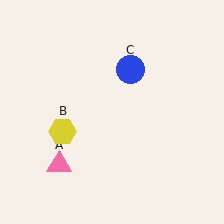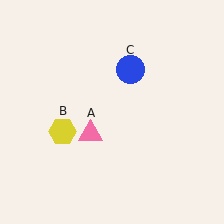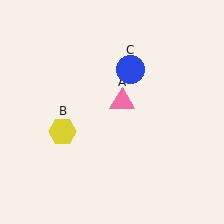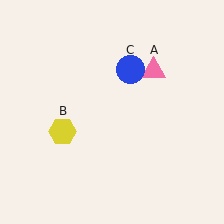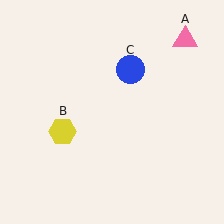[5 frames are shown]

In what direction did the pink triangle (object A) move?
The pink triangle (object A) moved up and to the right.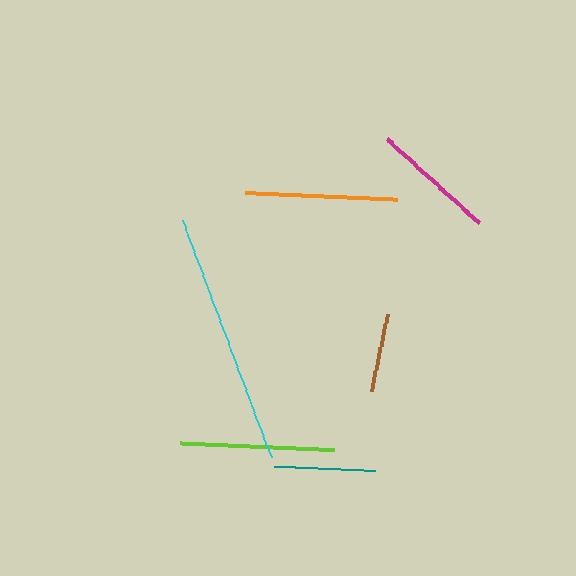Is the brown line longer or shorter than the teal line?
The teal line is longer than the brown line.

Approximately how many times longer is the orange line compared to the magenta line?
The orange line is approximately 1.2 times the length of the magenta line.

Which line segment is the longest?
The cyan line is the longest at approximately 253 pixels.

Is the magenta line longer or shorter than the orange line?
The orange line is longer than the magenta line.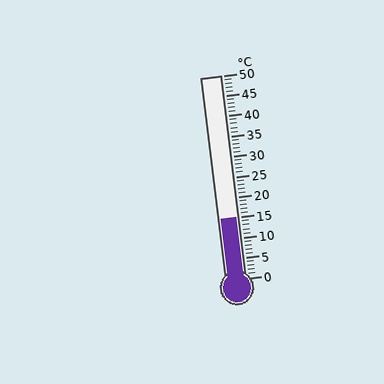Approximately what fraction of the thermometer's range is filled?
The thermometer is filled to approximately 30% of its range.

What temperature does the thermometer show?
The thermometer shows approximately 15°C.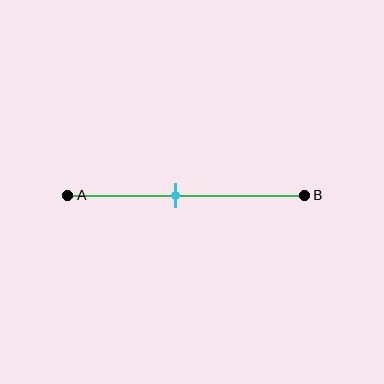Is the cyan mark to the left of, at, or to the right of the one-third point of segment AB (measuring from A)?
The cyan mark is to the right of the one-third point of segment AB.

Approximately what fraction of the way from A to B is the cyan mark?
The cyan mark is approximately 45% of the way from A to B.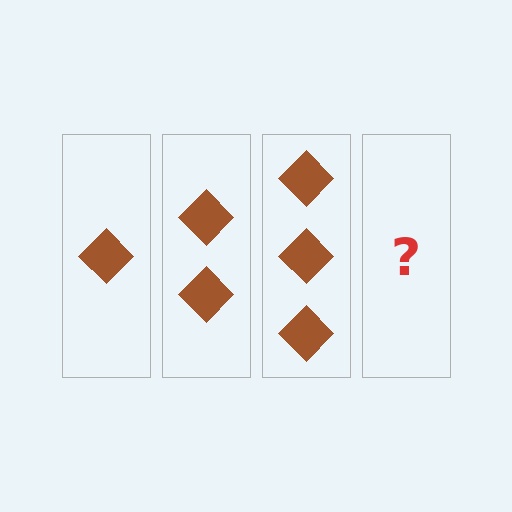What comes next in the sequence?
The next element should be 4 diamonds.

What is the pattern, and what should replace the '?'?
The pattern is that each step adds one more diamond. The '?' should be 4 diamonds.